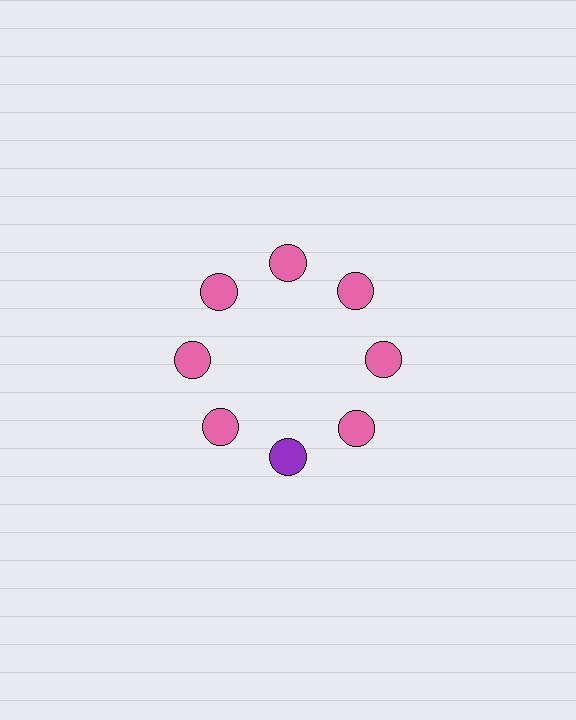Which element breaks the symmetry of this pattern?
The purple circle at roughly the 6 o'clock position breaks the symmetry. All other shapes are pink circles.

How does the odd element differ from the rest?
It has a different color: purple instead of pink.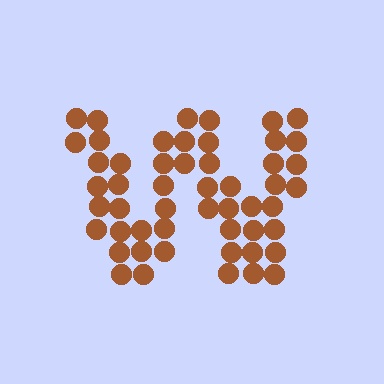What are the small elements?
The small elements are circles.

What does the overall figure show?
The overall figure shows the letter W.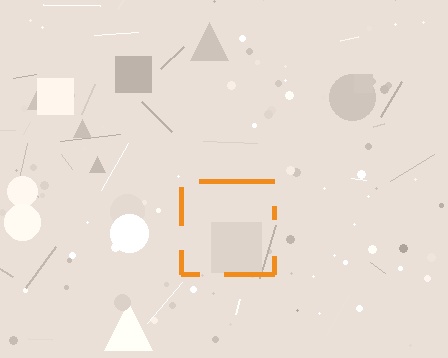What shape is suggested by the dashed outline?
The dashed outline suggests a square.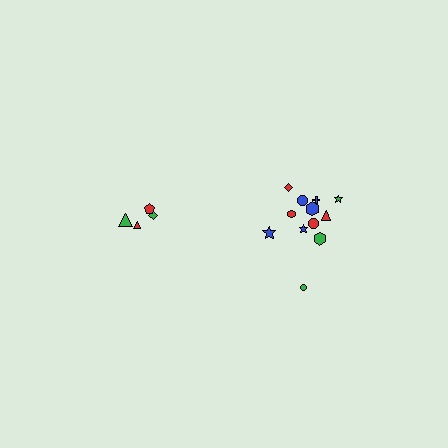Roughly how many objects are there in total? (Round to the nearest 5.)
Roughly 15 objects in total.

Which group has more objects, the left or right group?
The right group.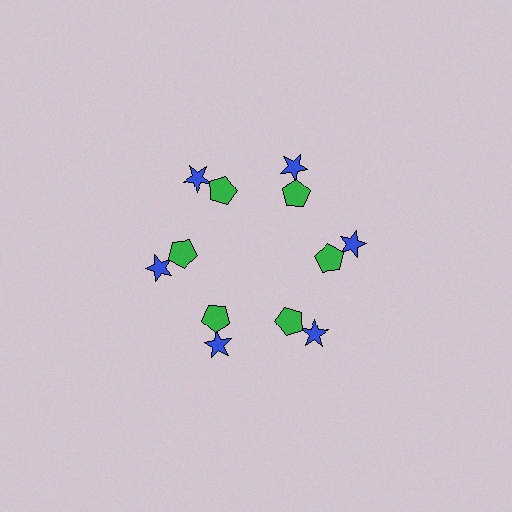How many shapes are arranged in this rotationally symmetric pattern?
There are 12 shapes, arranged in 6 groups of 2.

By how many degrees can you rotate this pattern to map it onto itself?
The pattern maps onto itself every 60 degrees of rotation.